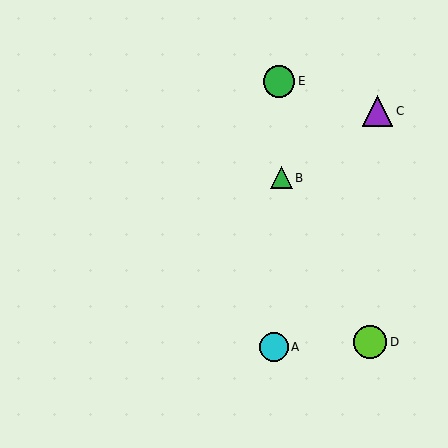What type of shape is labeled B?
Shape B is a green triangle.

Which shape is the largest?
The lime circle (labeled D) is the largest.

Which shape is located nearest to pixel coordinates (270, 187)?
The green triangle (labeled B) at (281, 178) is nearest to that location.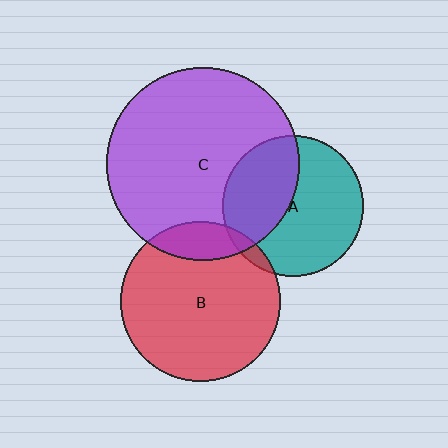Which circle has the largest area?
Circle C (purple).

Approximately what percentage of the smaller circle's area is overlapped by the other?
Approximately 15%.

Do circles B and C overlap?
Yes.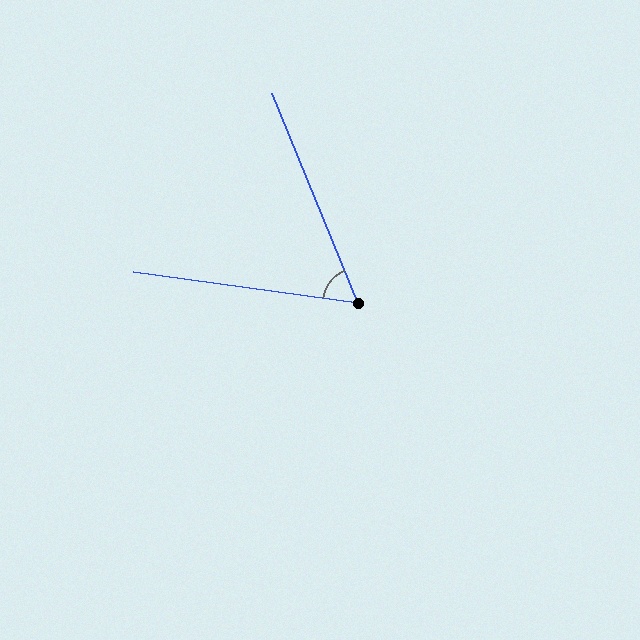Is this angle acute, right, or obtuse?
It is acute.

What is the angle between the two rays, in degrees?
Approximately 60 degrees.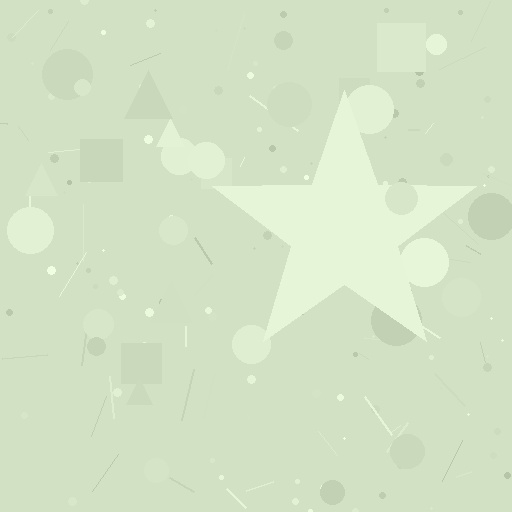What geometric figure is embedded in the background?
A star is embedded in the background.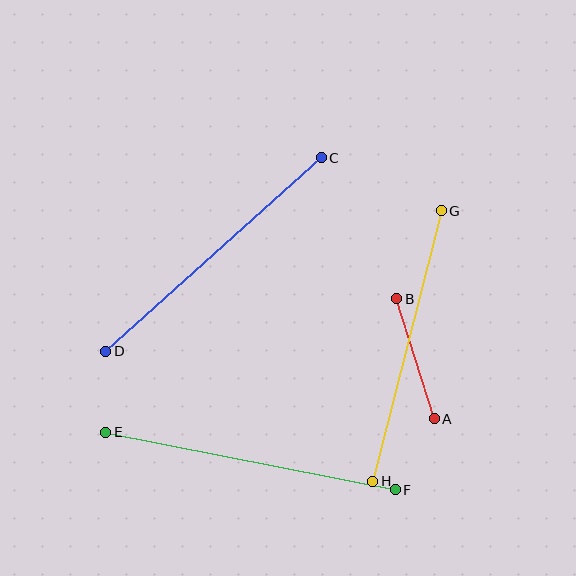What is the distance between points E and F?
The distance is approximately 295 pixels.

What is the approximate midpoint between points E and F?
The midpoint is at approximately (251, 461) pixels.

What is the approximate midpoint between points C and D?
The midpoint is at approximately (213, 255) pixels.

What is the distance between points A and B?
The distance is approximately 126 pixels.